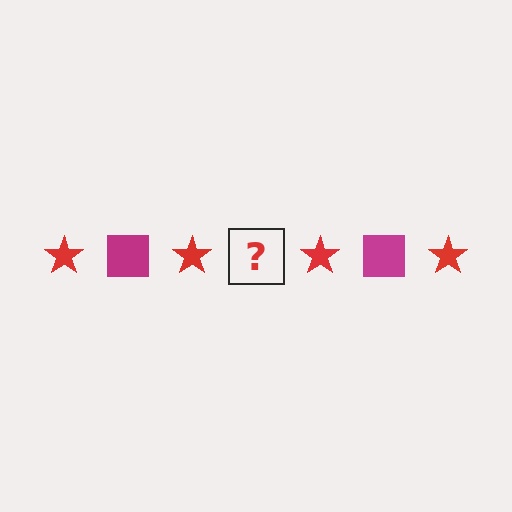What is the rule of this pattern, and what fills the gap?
The rule is that the pattern alternates between red star and magenta square. The gap should be filled with a magenta square.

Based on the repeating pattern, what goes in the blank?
The blank should be a magenta square.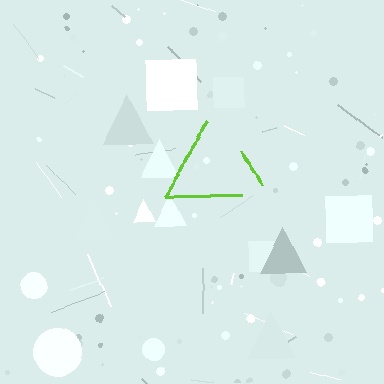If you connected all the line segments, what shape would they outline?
They would outline a triangle.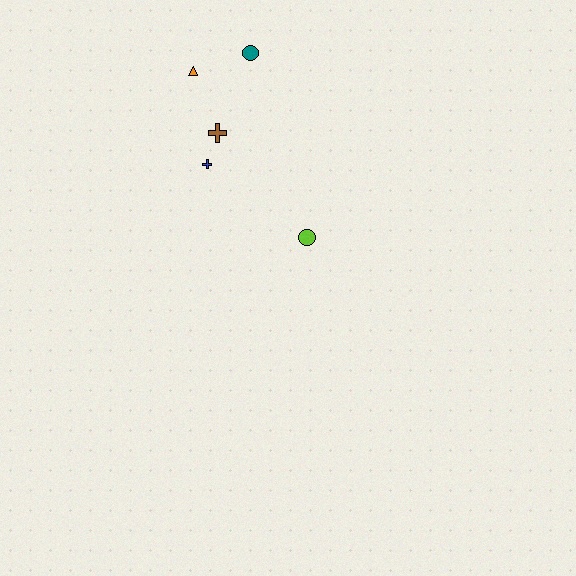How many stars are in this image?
There are no stars.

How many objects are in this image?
There are 5 objects.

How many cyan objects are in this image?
There are no cyan objects.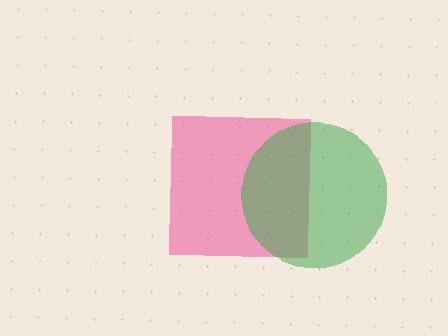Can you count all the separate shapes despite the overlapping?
Yes, there are 2 separate shapes.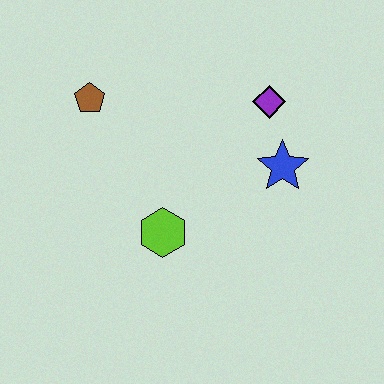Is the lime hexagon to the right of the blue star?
No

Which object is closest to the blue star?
The purple diamond is closest to the blue star.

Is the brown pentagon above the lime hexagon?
Yes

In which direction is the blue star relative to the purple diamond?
The blue star is below the purple diamond.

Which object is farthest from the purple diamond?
The brown pentagon is farthest from the purple diamond.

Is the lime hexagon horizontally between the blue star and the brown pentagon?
Yes